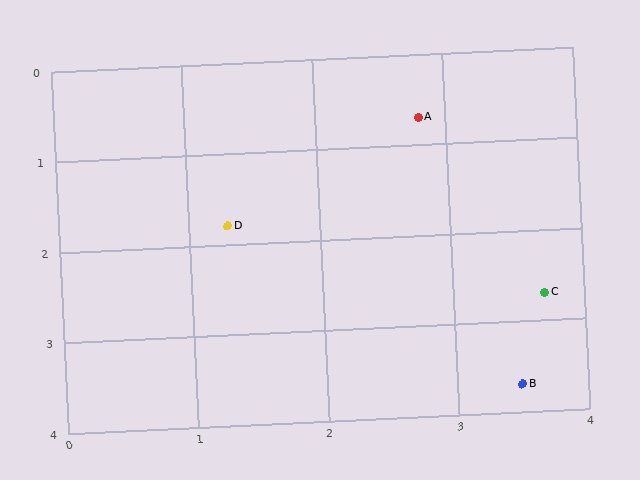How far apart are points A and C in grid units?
Points A and C are about 2.2 grid units apart.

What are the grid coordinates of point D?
Point D is at approximately (1.3, 1.8).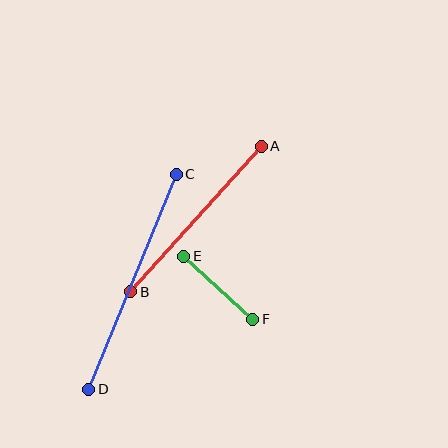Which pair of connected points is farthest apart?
Points C and D are farthest apart.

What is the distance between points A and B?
The distance is approximately 195 pixels.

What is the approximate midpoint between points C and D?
The midpoint is at approximately (132, 282) pixels.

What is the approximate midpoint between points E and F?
The midpoint is at approximately (218, 288) pixels.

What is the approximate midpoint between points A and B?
The midpoint is at approximately (196, 219) pixels.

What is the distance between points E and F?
The distance is approximately 93 pixels.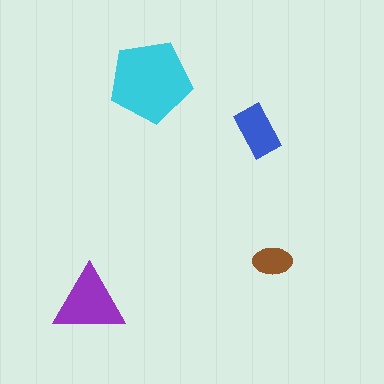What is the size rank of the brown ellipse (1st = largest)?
4th.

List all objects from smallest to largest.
The brown ellipse, the blue rectangle, the purple triangle, the cyan pentagon.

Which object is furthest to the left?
The purple triangle is leftmost.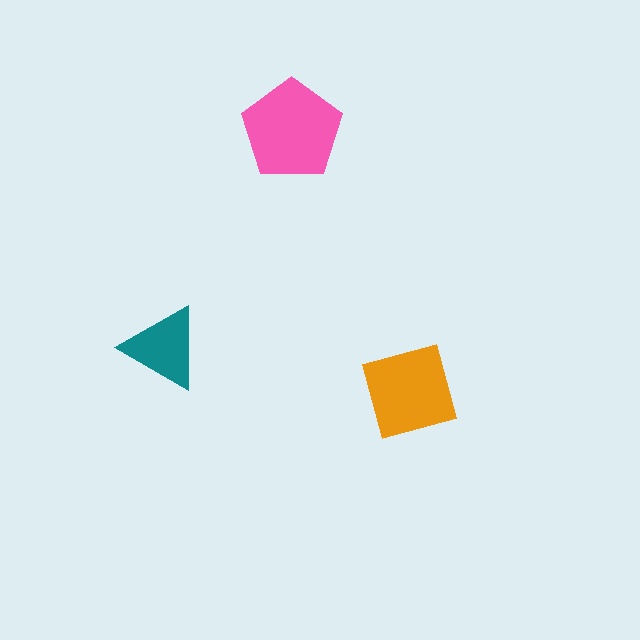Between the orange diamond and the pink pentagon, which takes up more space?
The pink pentagon.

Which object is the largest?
The pink pentagon.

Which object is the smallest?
The teal triangle.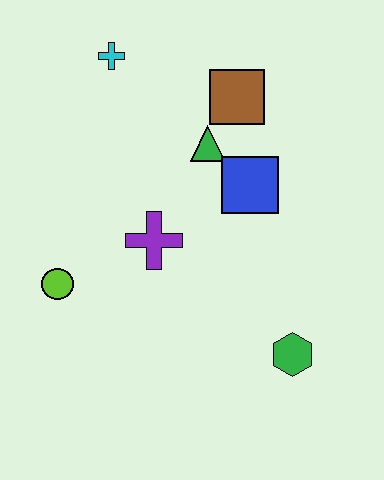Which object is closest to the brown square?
The green triangle is closest to the brown square.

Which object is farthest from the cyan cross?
The green hexagon is farthest from the cyan cross.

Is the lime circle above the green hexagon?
Yes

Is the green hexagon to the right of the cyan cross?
Yes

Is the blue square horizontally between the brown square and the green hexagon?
Yes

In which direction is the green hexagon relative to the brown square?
The green hexagon is below the brown square.